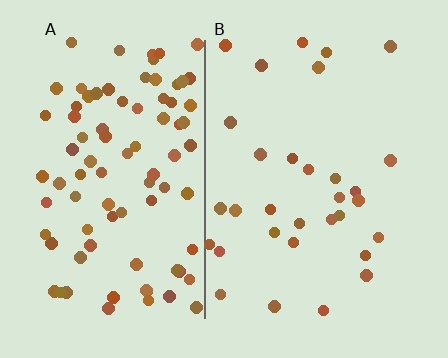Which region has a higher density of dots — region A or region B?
A (the left).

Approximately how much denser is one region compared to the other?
Approximately 2.8× — region A over region B.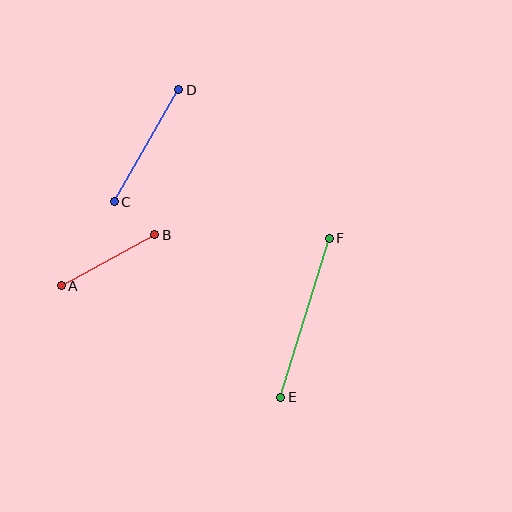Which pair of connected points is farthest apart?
Points E and F are farthest apart.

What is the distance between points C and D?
The distance is approximately 129 pixels.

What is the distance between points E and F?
The distance is approximately 166 pixels.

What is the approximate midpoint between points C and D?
The midpoint is at approximately (147, 146) pixels.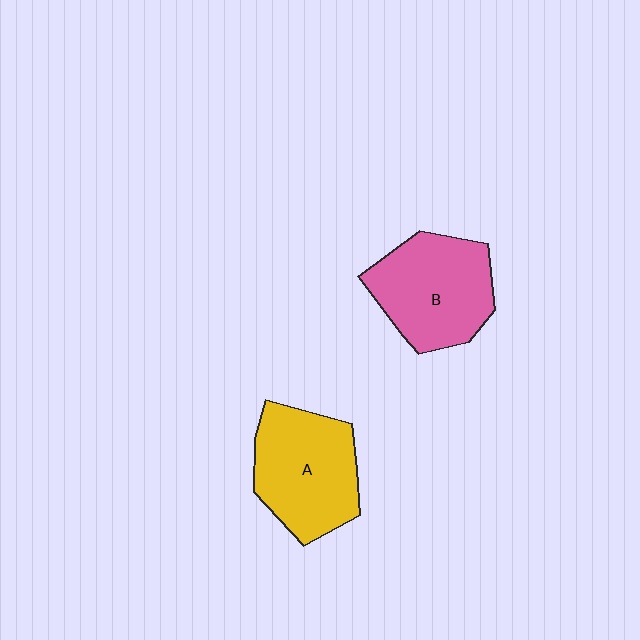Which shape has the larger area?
Shape A (yellow).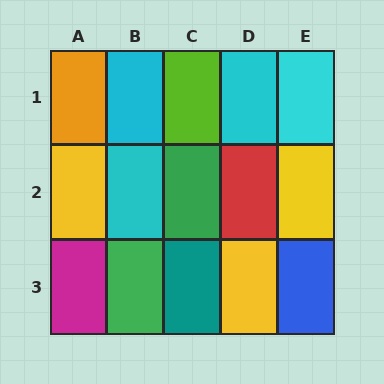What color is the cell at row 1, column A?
Orange.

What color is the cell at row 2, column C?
Green.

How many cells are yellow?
3 cells are yellow.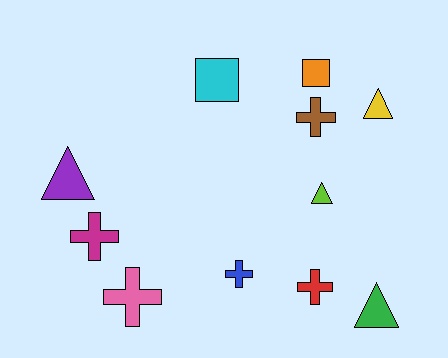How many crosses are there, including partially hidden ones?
There are 5 crosses.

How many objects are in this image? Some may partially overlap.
There are 11 objects.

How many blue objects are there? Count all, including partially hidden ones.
There is 1 blue object.